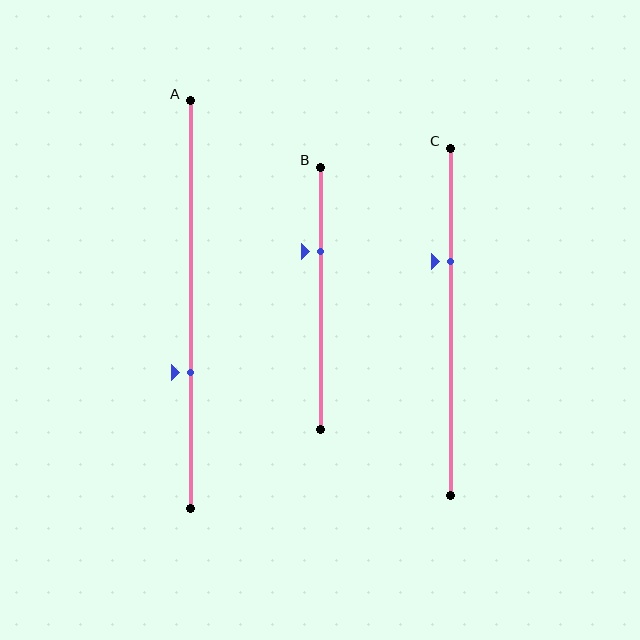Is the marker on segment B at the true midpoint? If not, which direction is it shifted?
No, the marker on segment B is shifted upward by about 18% of the segment length.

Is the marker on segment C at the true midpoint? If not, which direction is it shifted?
No, the marker on segment C is shifted upward by about 17% of the segment length.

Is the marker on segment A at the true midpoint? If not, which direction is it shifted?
No, the marker on segment A is shifted downward by about 17% of the segment length.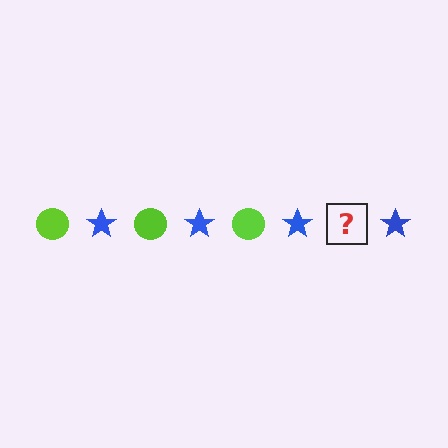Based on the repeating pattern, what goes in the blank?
The blank should be a lime circle.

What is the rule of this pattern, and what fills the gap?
The rule is that the pattern alternates between lime circle and blue star. The gap should be filled with a lime circle.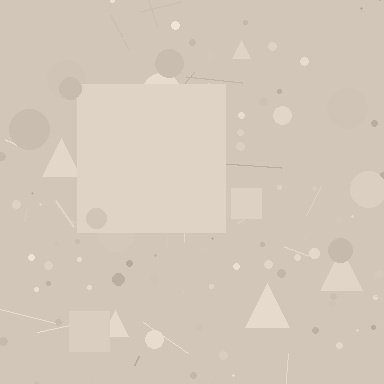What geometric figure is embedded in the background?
A square is embedded in the background.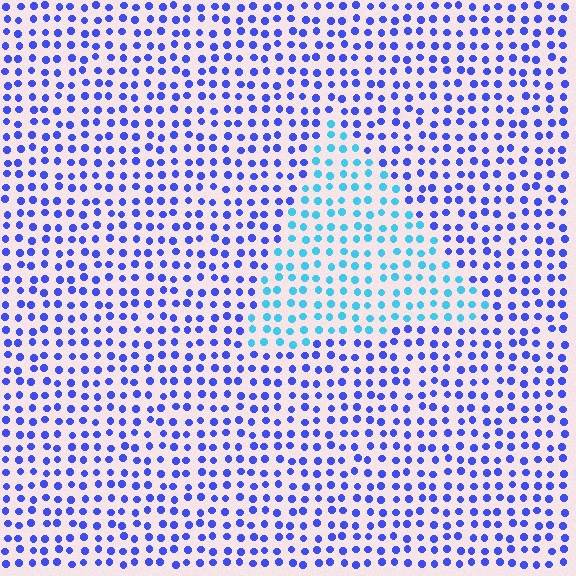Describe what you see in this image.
The image is filled with small blue elements in a uniform arrangement. A triangle-shaped region is visible where the elements are tinted to a slightly different hue, forming a subtle color boundary.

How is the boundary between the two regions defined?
The boundary is defined purely by a slight shift in hue (about 45 degrees). Spacing, size, and orientation are identical on both sides.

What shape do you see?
I see a triangle.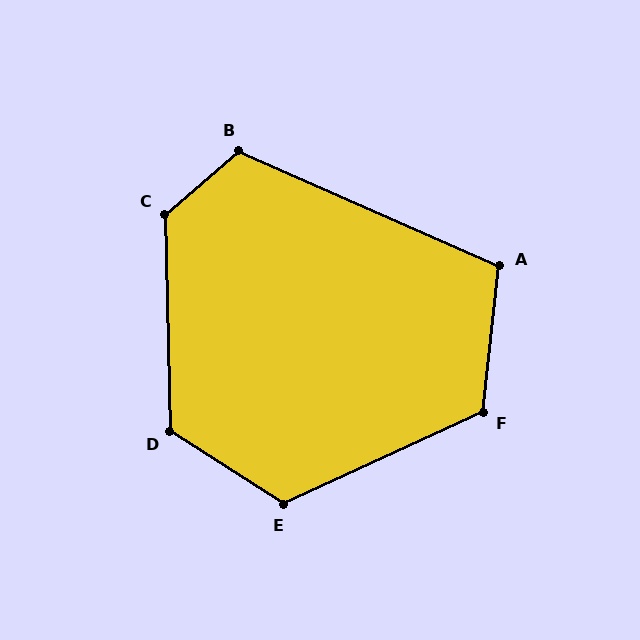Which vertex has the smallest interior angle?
A, at approximately 107 degrees.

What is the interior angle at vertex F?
Approximately 121 degrees (obtuse).